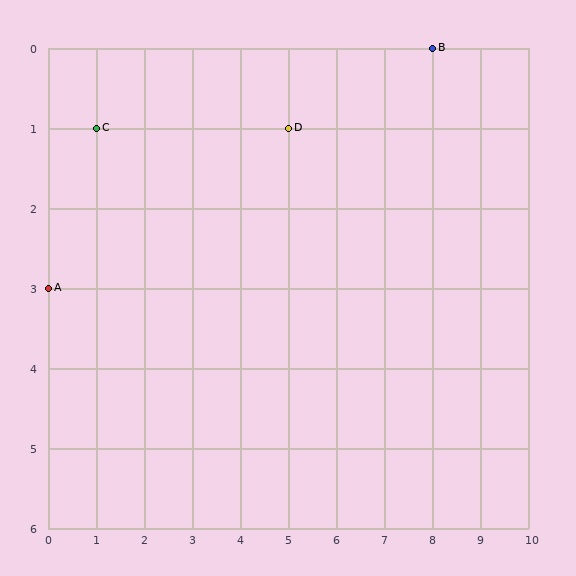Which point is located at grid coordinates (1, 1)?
Point C is at (1, 1).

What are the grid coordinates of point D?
Point D is at grid coordinates (5, 1).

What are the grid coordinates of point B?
Point B is at grid coordinates (8, 0).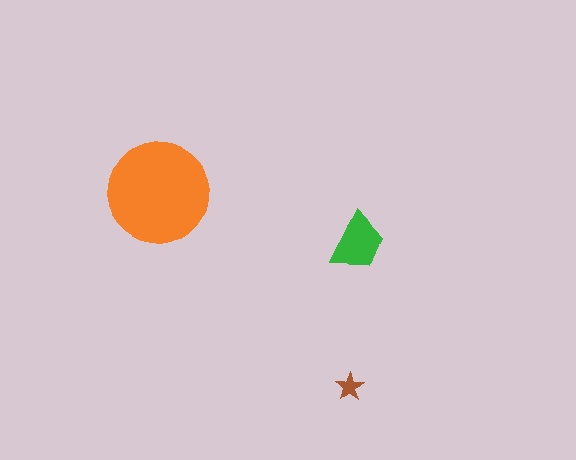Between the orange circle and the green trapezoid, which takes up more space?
The orange circle.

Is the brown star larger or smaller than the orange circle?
Smaller.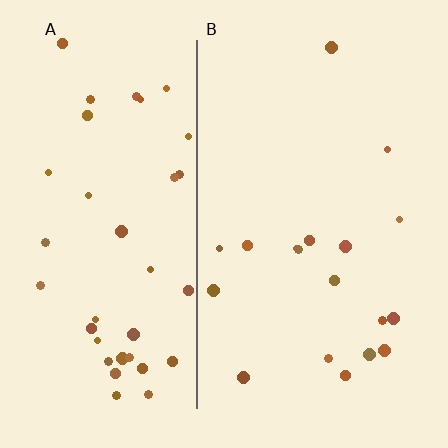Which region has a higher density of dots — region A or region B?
A (the left).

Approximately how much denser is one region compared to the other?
Approximately 2.1× — region A over region B.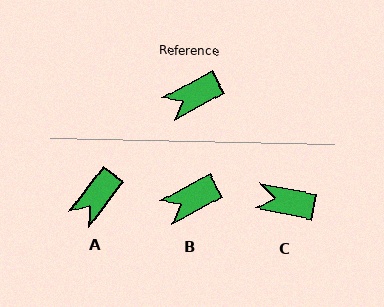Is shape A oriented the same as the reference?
No, it is off by about 25 degrees.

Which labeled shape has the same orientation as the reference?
B.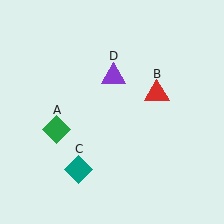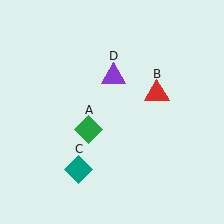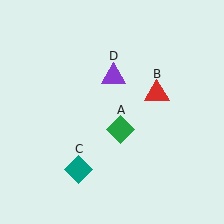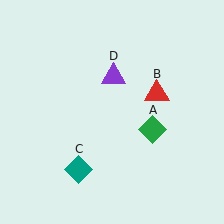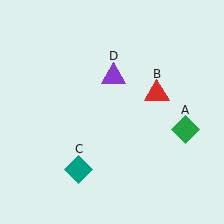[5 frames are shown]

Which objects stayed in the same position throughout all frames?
Red triangle (object B) and teal diamond (object C) and purple triangle (object D) remained stationary.